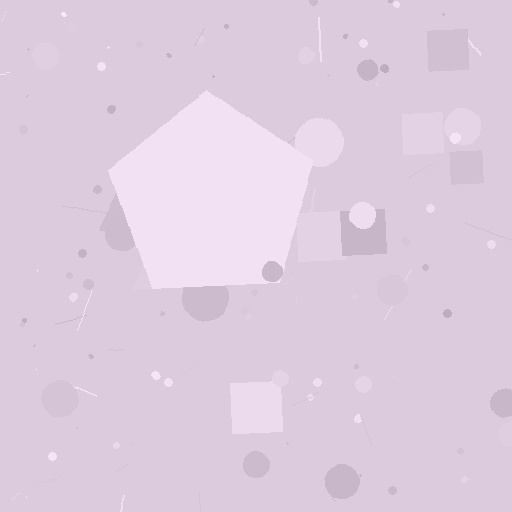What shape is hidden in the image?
A pentagon is hidden in the image.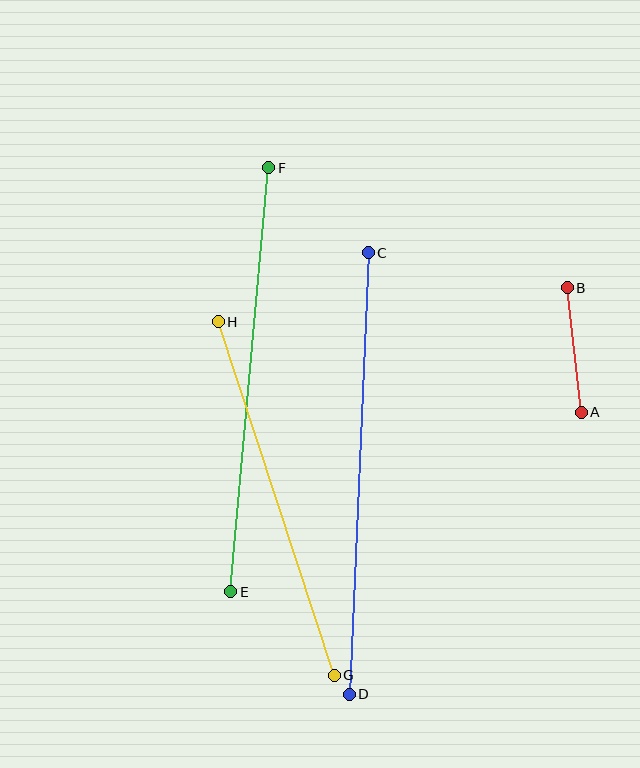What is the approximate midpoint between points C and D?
The midpoint is at approximately (359, 473) pixels.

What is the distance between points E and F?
The distance is approximately 425 pixels.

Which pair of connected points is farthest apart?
Points C and D are farthest apart.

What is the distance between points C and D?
The distance is approximately 442 pixels.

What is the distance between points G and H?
The distance is approximately 372 pixels.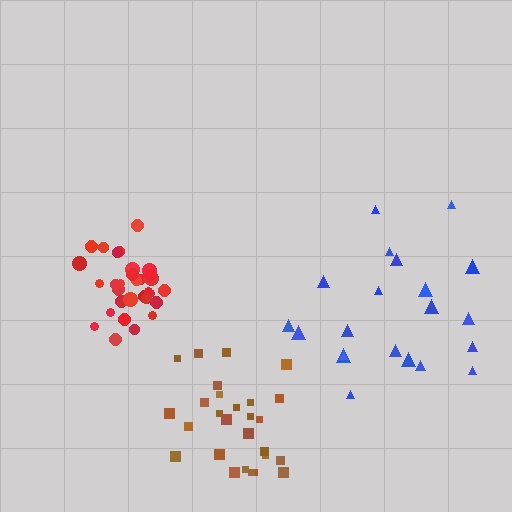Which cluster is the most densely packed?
Red.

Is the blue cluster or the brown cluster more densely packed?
Brown.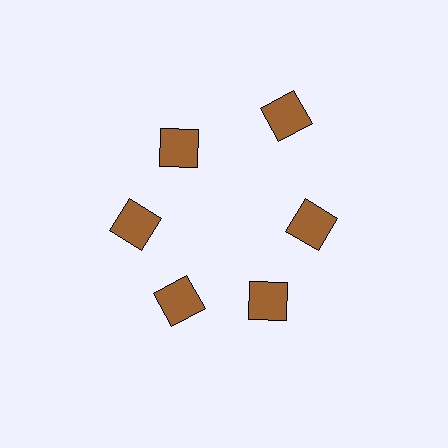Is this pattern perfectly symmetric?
No. The 6 brown squares are arranged in a ring, but one element near the 1 o'clock position is pushed outward from the center, breaking the 6-fold rotational symmetry.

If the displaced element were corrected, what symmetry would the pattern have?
It would have 6-fold rotational symmetry — the pattern would map onto itself every 60 degrees.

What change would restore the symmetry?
The symmetry would be restored by moving it inward, back onto the ring so that all 6 squares sit at equal angles and equal distance from the center.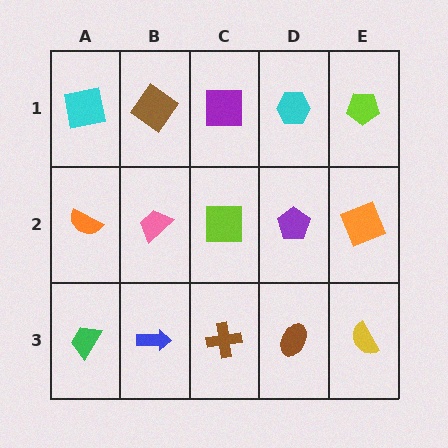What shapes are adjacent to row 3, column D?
A purple pentagon (row 2, column D), a brown cross (row 3, column C), a yellow semicircle (row 3, column E).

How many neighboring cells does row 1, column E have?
2.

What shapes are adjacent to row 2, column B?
A brown diamond (row 1, column B), a blue arrow (row 3, column B), an orange semicircle (row 2, column A), a lime square (row 2, column C).